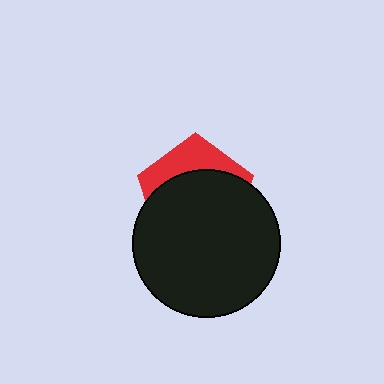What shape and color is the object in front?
The object in front is a black circle.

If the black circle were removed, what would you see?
You would see the complete red pentagon.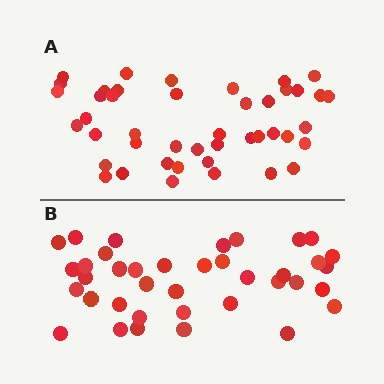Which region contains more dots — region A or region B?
Region A (the top region) has more dots.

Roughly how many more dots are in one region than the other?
Region A has about 6 more dots than region B.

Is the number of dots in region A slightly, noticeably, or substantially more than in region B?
Region A has only slightly more — the two regions are fairly close. The ratio is roughly 1.2 to 1.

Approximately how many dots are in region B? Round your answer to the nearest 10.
About 40 dots. (The exact count is 38, which rounds to 40.)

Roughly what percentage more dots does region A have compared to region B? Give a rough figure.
About 15% more.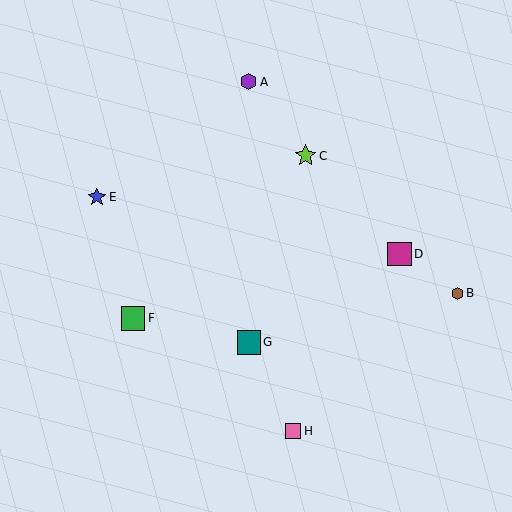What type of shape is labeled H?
Shape H is a pink square.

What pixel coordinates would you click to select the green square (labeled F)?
Click at (133, 318) to select the green square F.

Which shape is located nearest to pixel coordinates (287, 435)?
The pink square (labeled H) at (293, 431) is nearest to that location.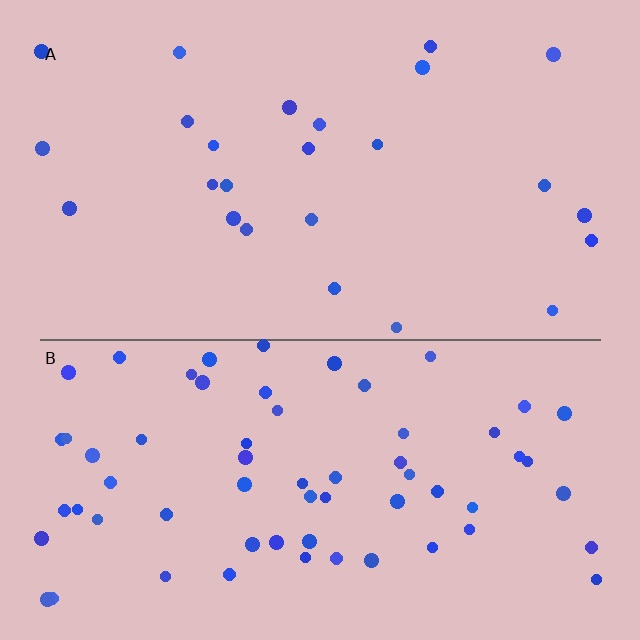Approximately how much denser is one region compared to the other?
Approximately 2.6× — region B over region A.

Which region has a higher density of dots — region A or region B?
B (the bottom).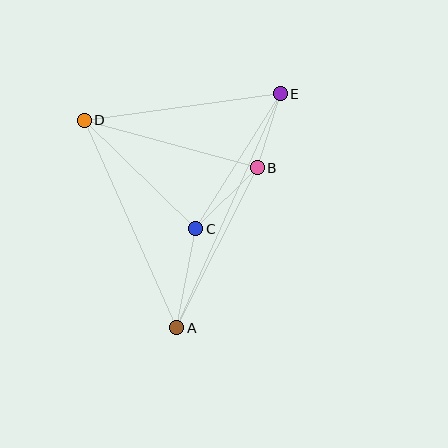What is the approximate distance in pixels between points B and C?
The distance between B and C is approximately 87 pixels.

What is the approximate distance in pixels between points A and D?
The distance between A and D is approximately 227 pixels.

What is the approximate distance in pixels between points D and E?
The distance between D and E is approximately 198 pixels.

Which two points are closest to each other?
Points B and E are closest to each other.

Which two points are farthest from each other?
Points A and E are farthest from each other.